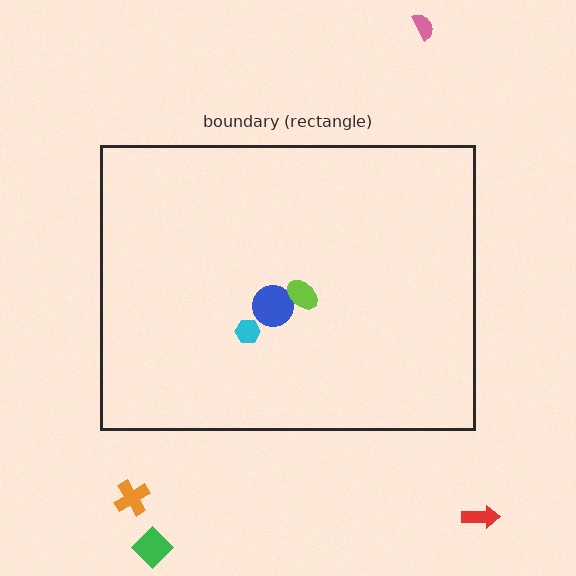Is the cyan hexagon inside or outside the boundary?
Inside.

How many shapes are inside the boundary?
3 inside, 4 outside.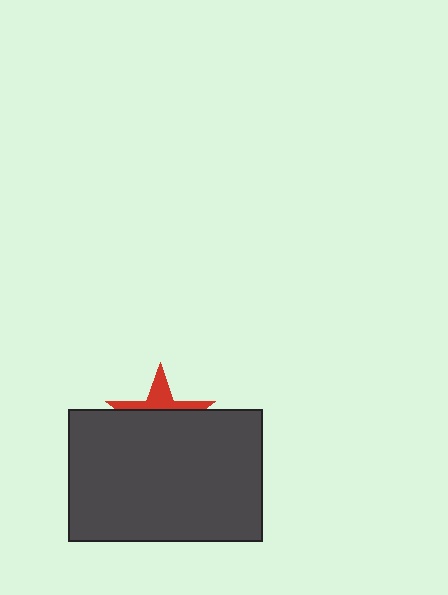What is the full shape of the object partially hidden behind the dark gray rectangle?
The partially hidden object is a red star.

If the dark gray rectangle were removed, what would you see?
You would see the complete red star.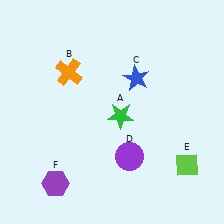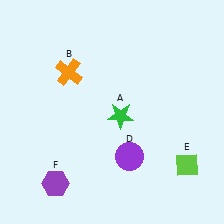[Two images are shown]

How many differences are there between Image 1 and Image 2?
There is 1 difference between the two images.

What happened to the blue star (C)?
The blue star (C) was removed in Image 2. It was in the top-right area of Image 1.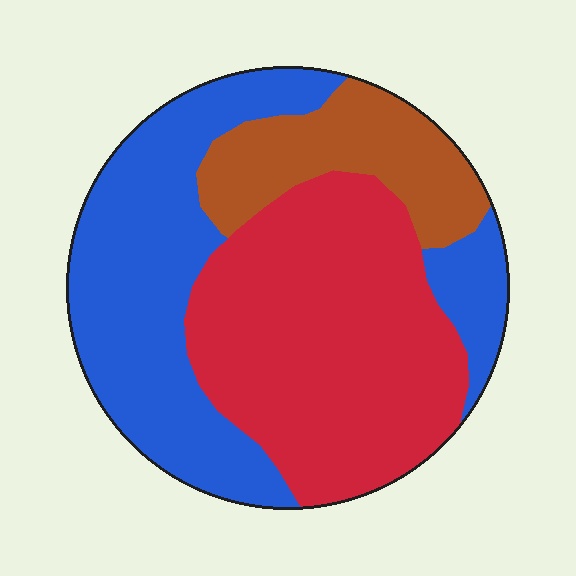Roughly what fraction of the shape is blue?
Blue covers roughly 40% of the shape.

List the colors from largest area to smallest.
From largest to smallest: red, blue, brown.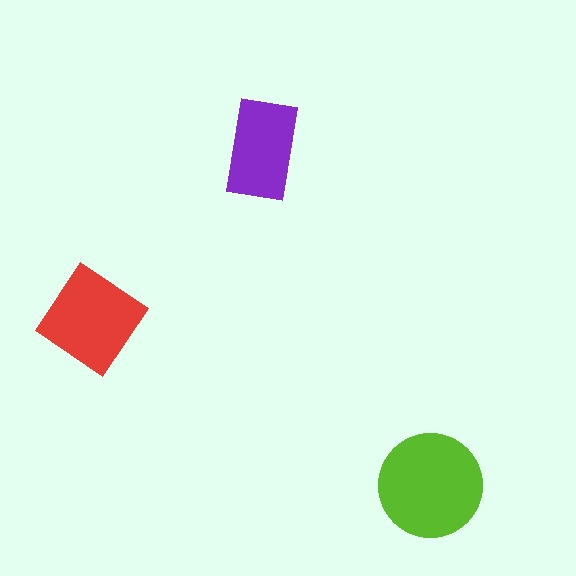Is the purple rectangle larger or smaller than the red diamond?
Smaller.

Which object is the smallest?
The purple rectangle.